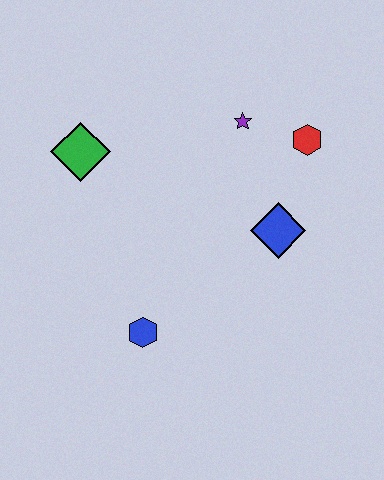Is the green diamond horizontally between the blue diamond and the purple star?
No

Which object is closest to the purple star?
The red hexagon is closest to the purple star.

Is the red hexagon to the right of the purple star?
Yes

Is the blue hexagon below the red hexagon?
Yes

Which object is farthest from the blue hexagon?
The red hexagon is farthest from the blue hexagon.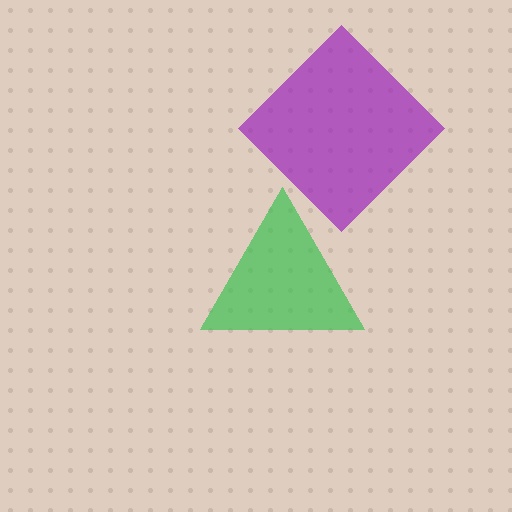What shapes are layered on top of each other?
The layered shapes are: a green triangle, a purple diamond.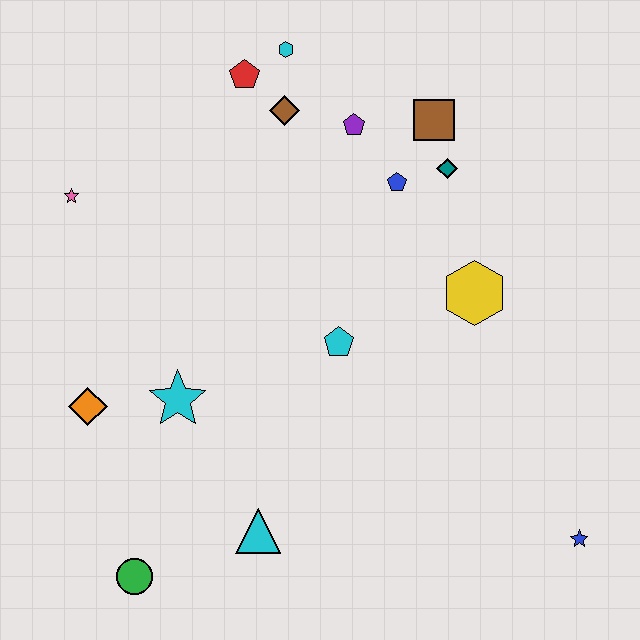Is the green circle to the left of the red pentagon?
Yes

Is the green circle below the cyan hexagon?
Yes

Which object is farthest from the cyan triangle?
The cyan hexagon is farthest from the cyan triangle.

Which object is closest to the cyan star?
The orange diamond is closest to the cyan star.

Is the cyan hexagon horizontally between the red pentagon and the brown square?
Yes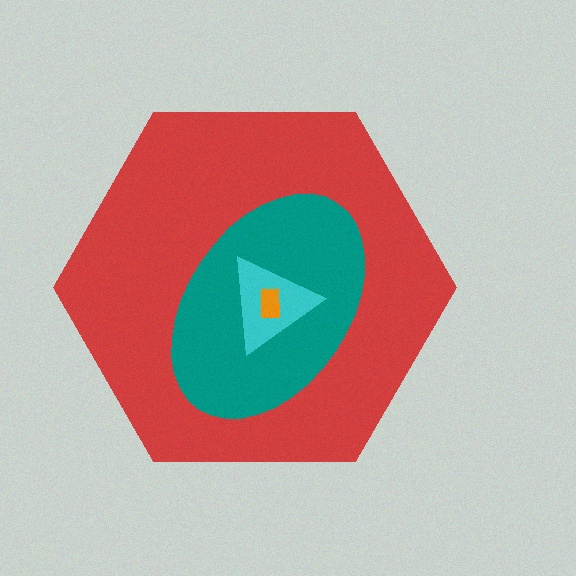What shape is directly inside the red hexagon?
The teal ellipse.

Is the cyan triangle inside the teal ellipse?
Yes.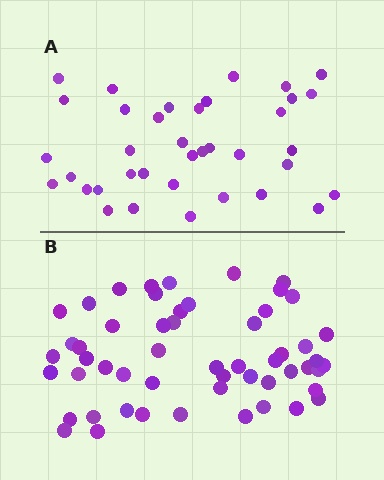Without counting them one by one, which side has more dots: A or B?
Region B (the bottom region) has more dots.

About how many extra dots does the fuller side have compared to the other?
Region B has approximately 15 more dots than region A.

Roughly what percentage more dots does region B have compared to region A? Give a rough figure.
About 45% more.